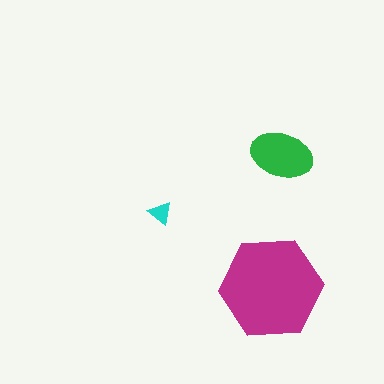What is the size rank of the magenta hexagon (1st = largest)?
1st.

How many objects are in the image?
There are 3 objects in the image.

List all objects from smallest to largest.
The cyan triangle, the green ellipse, the magenta hexagon.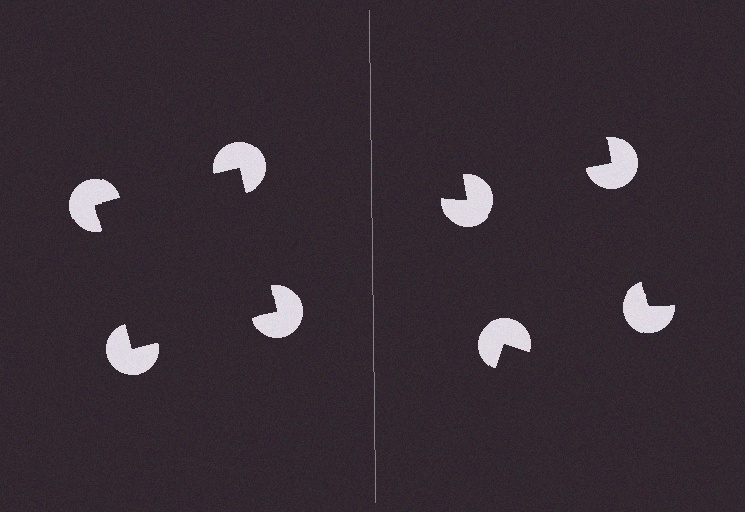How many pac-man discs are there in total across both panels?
8 — 4 on each side.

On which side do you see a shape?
An illusory square appears on the left side. On the right side the wedge cuts are rotated, so no coherent shape forms.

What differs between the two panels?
The pac-man discs are positioned identically on both sides; only the wedge orientations differ. On the left they align to a square; on the right they are misaligned.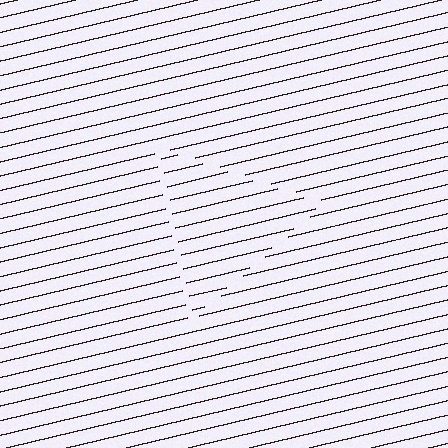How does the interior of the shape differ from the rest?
The interior of the shape contains the same grating, shifted by half a period — the contour is defined by the phase discontinuity where line-ends from the inner and outer gratings abut.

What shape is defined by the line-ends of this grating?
An illusory triangle. The interior of the shape contains the same grating, shifted by half a period — the contour is defined by the phase discontinuity where line-ends from the inner and outer gratings abut.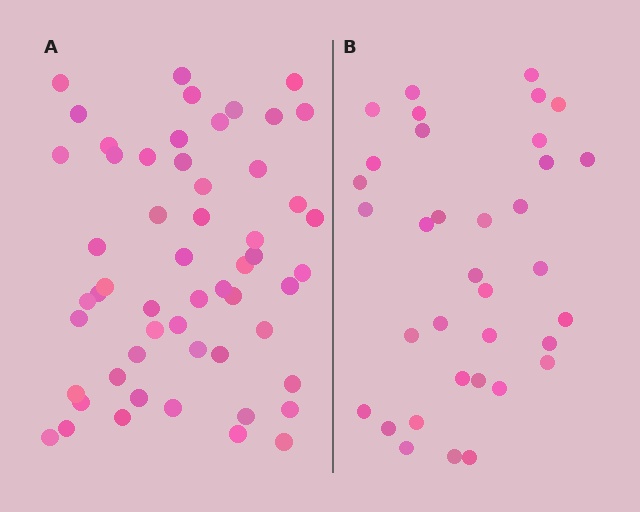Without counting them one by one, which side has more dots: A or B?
Region A (the left region) has more dots.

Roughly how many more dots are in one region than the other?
Region A has approximately 20 more dots than region B.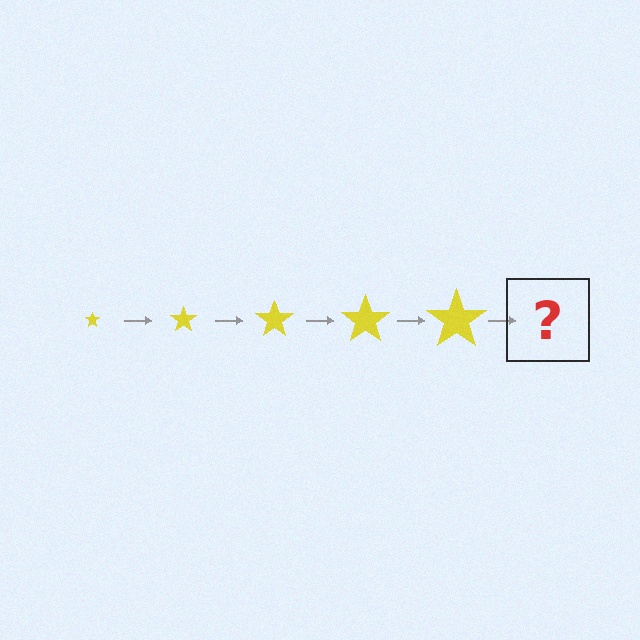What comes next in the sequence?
The next element should be a yellow star, larger than the previous one.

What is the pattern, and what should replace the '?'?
The pattern is that the star gets progressively larger each step. The '?' should be a yellow star, larger than the previous one.